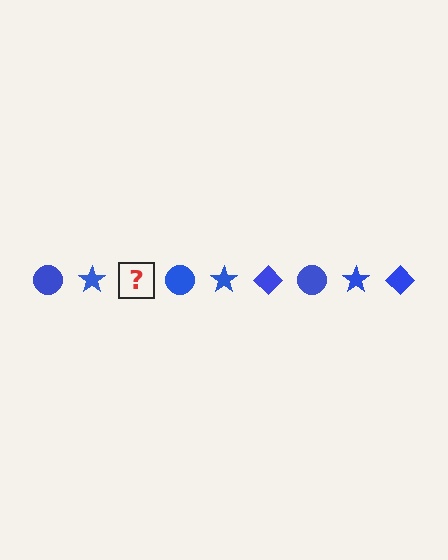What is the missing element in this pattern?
The missing element is a blue diamond.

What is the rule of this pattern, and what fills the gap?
The rule is that the pattern cycles through circle, star, diamond shapes in blue. The gap should be filled with a blue diamond.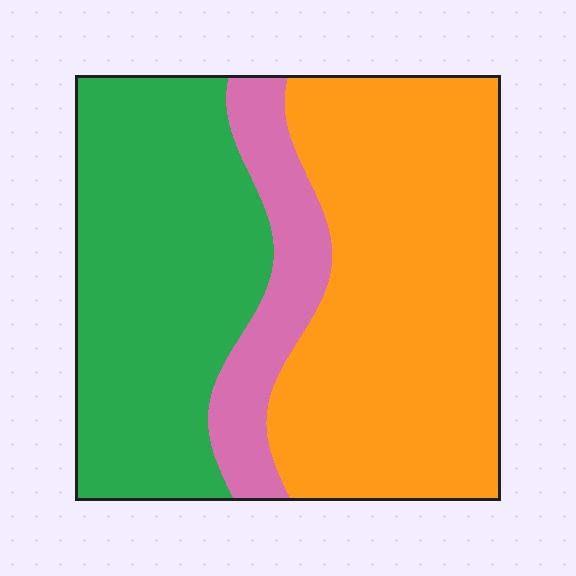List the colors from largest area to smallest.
From largest to smallest: orange, green, pink.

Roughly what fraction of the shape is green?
Green covers roughly 40% of the shape.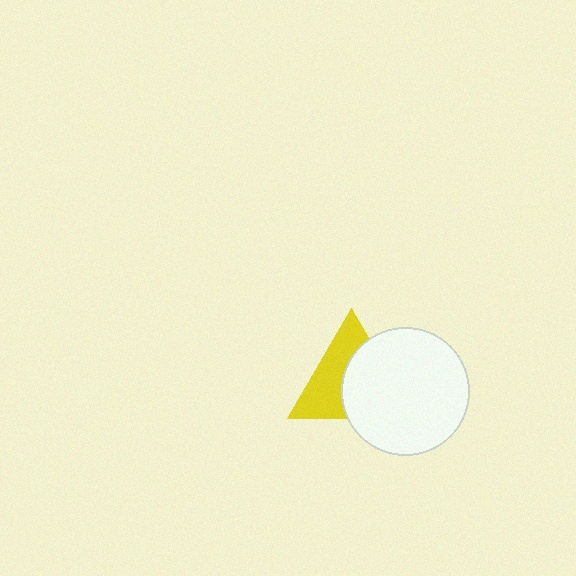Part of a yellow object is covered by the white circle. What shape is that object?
It is a triangle.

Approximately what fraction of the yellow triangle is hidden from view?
Roughly 51% of the yellow triangle is hidden behind the white circle.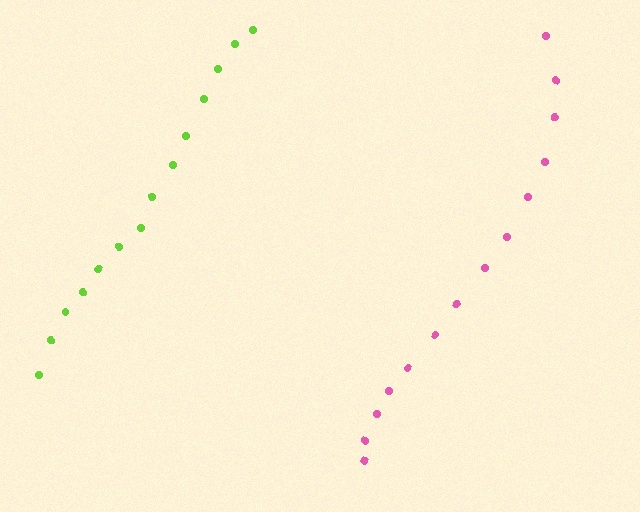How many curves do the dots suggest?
There are 2 distinct paths.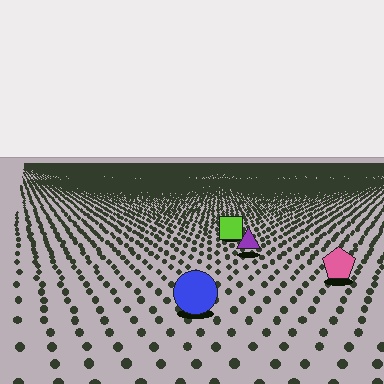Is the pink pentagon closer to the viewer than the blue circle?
No. The blue circle is closer — you can tell from the texture gradient: the ground texture is coarser near it.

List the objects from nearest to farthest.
From nearest to farthest: the blue circle, the pink pentagon, the purple triangle, the lime square.